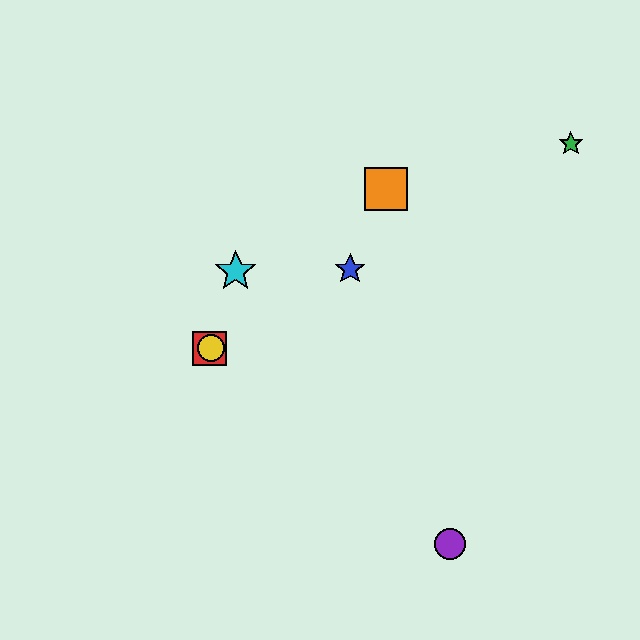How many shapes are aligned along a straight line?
4 shapes (the red square, the blue star, the green star, the yellow circle) are aligned along a straight line.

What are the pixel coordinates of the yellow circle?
The yellow circle is at (211, 348).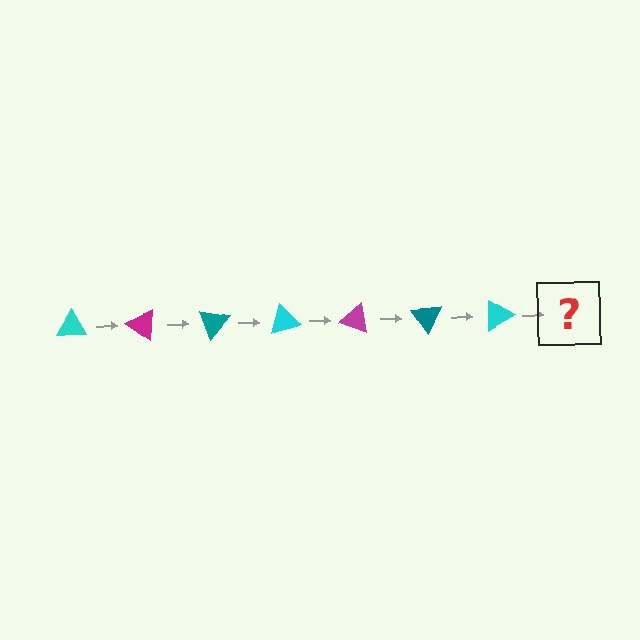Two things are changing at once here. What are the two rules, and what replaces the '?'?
The two rules are that it rotates 35 degrees each step and the color cycles through cyan, magenta, and teal. The '?' should be a magenta triangle, rotated 245 degrees from the start.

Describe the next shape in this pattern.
It should be a magenta triangle, rotated 245 degrees from the start.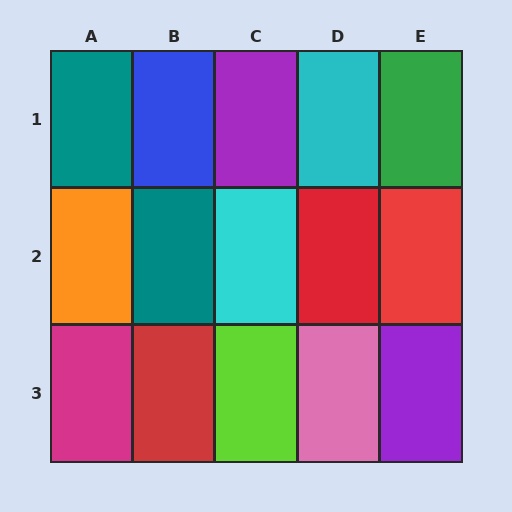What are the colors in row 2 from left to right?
Orange, teal, cyan, red, red.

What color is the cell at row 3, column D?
Pink.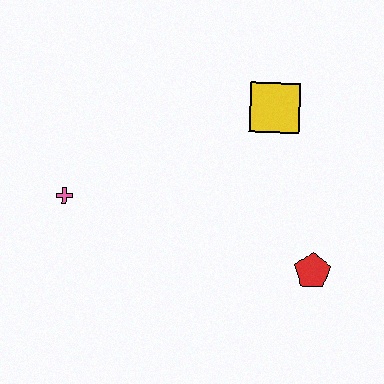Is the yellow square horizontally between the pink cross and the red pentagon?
Yes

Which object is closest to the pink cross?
The yellow square is closest to the pink cross.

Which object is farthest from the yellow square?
The pink cross is farthest from the yellow square.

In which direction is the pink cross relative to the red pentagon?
The pink cross is to the left of the red pentagon.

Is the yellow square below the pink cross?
No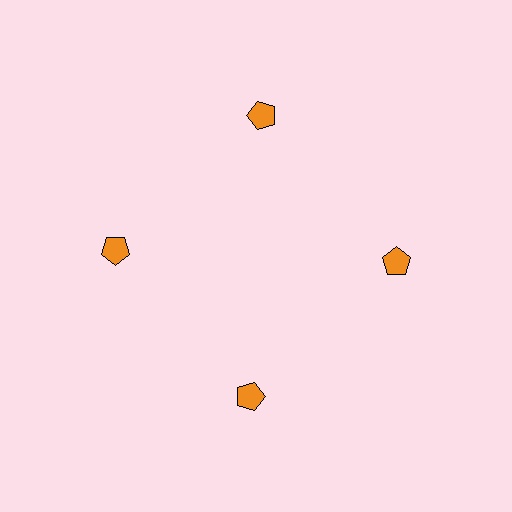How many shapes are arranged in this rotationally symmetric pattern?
There are 4 shapes, arranged in 4 groups of 1.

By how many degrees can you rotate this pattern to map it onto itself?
The pattern maps onto itself every 90 degrees of rotation.